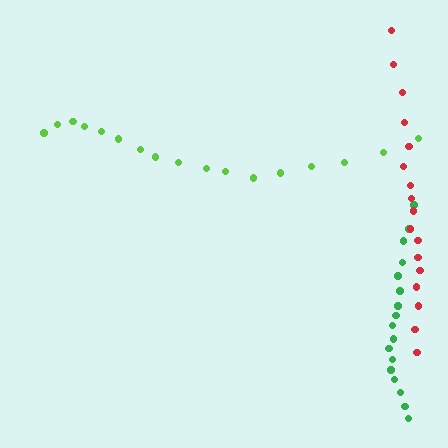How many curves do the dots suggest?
There are 3 distinct paths.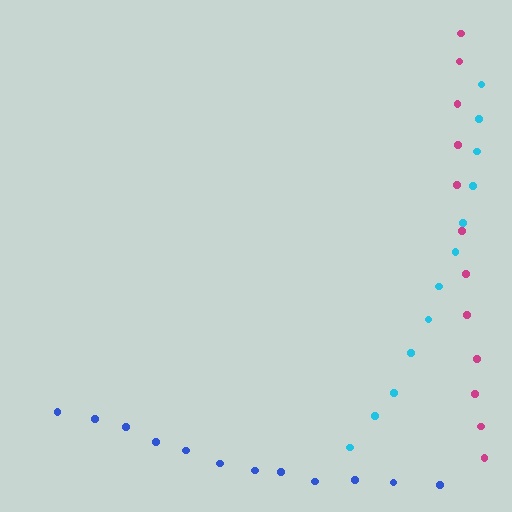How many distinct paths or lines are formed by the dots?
There are 3 distinct paths.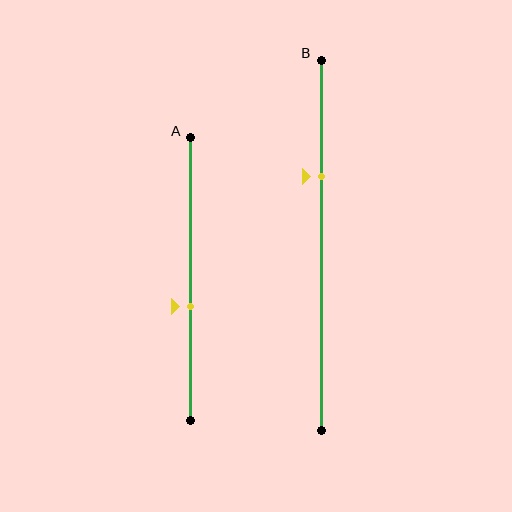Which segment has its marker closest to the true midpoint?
Segment A has its marker closest to the true midpoint.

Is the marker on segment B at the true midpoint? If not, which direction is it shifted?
No, the marker on segment B is shifted upward by about 19% of the segment length.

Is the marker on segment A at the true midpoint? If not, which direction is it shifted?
No, the marker on segment A is shifted downward by about 10% of the segment length.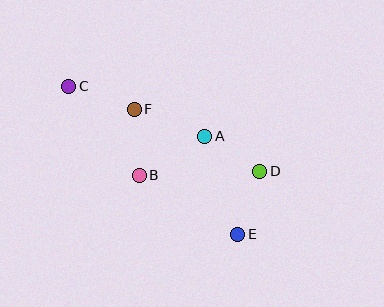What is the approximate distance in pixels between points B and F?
The distance between B and F is approximately 66 pixels.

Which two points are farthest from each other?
Points C and E are farthest from each other.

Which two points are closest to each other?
Points A and D are closest to each other.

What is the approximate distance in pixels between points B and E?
The distance between B and E is approximately 115 pixels.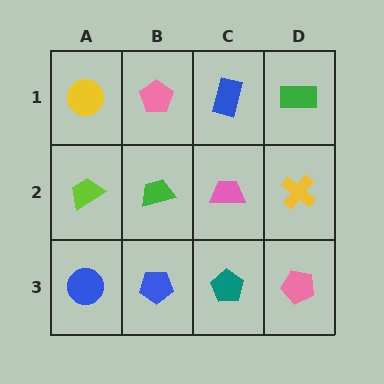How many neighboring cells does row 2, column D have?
3.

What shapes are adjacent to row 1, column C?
A pink trapezoid (row 2, column C), a pink pentagon (row 1, column B), a green rectangle (row 1, column D).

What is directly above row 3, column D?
A yellow cross.